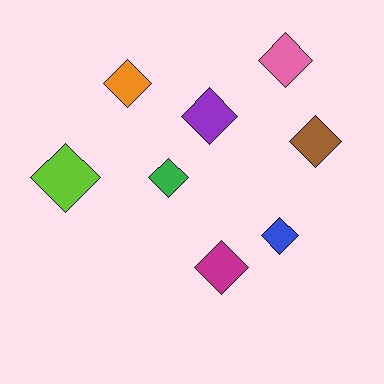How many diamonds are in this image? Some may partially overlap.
There are 8 diamonds.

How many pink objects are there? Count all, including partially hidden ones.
There is 1 pink object.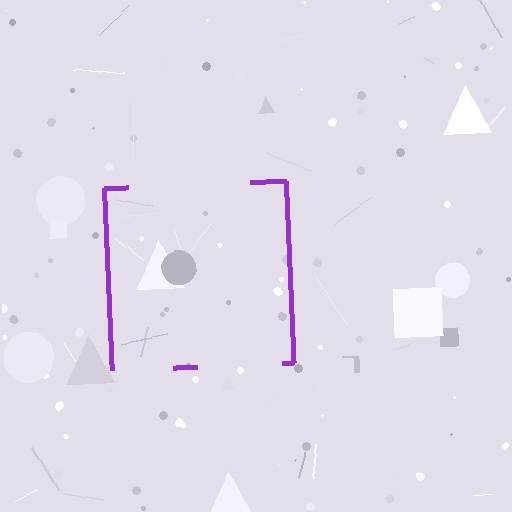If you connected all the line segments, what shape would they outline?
They would outline a square.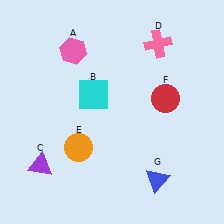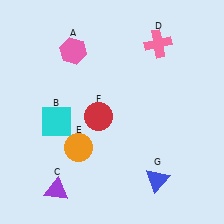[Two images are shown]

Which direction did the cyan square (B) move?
The cyan square (B) moved left.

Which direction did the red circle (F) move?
The red circle (F) moved left.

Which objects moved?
The objects that moved are: the cyan square (B), the purple triangle (C), the red circle (F).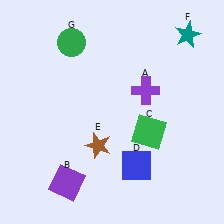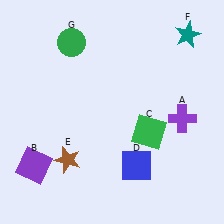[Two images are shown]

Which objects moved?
The objects that moved are: the purple cross (A), the purple square (B), the brown star (E).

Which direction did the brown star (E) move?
The brown star (E) moved left.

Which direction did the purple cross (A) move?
The purple cross (A) moved right.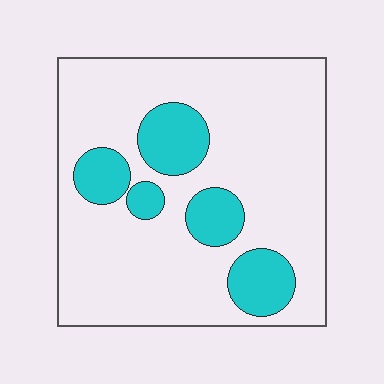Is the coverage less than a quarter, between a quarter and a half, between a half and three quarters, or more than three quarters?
Less than a quarter.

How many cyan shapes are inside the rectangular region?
5.